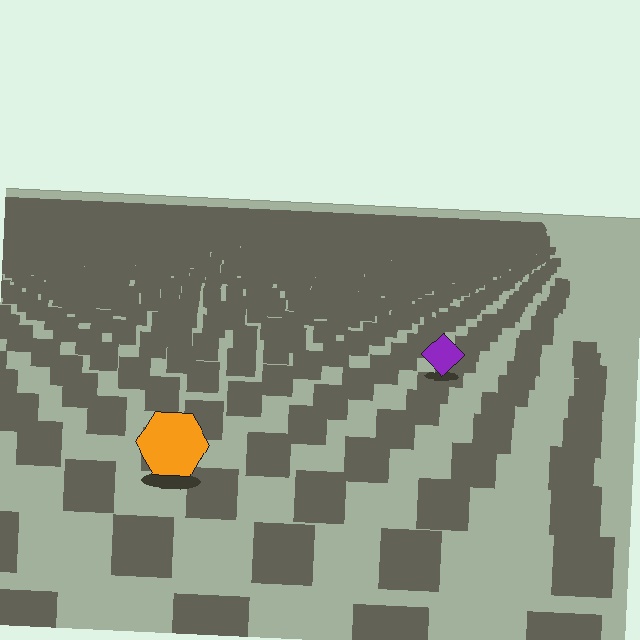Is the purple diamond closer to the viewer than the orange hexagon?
No. The orange hexagon is closer — you can tell from the texture gradient: the ground texture is coarser near it.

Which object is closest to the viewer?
The orange hexagon is closest. The texture marks near it are larger and more spread out.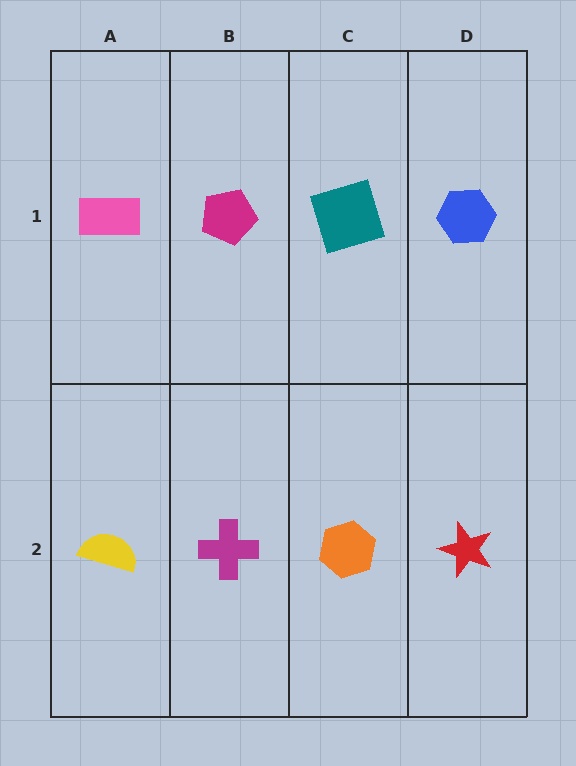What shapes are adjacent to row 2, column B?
A magenta pentagon (row 1, column B), a yellow semicircle (row 2, column A), an orange hexagon (row 2, column C).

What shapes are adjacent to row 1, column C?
An orange hexagon (row 2, column C), a magenta pentagon (row 1, column B), a blue hexagon (row 1, column D).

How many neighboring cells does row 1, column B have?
3.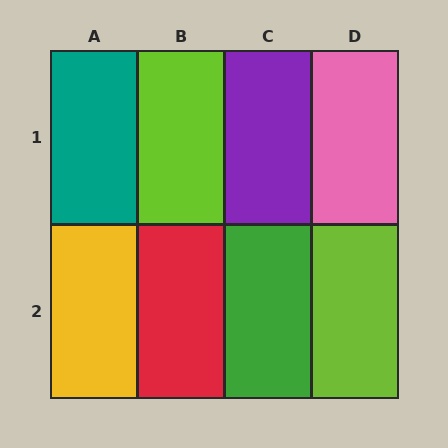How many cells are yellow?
1 cell is yellow.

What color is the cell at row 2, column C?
Green.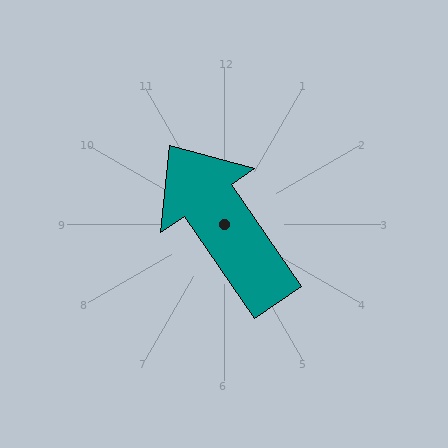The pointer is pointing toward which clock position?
Roughly 11 o'clock.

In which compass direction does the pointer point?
Northwest.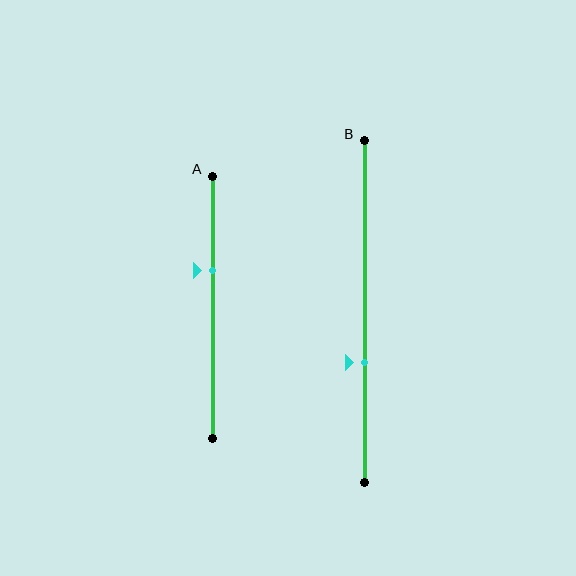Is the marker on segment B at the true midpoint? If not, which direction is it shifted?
No, the marker on segment B is shifted downward by about 15% of the segment length.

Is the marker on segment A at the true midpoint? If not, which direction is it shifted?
No, the marker on segment A is shifted upward by about 14% of the segment length.